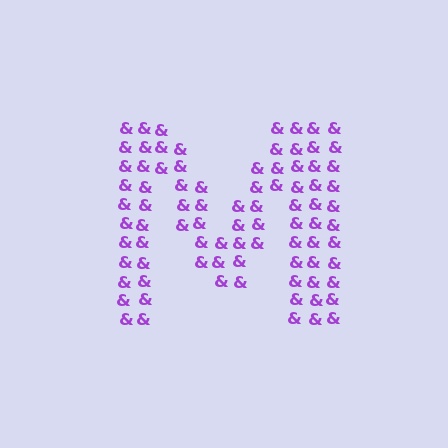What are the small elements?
The small elements are ampersands.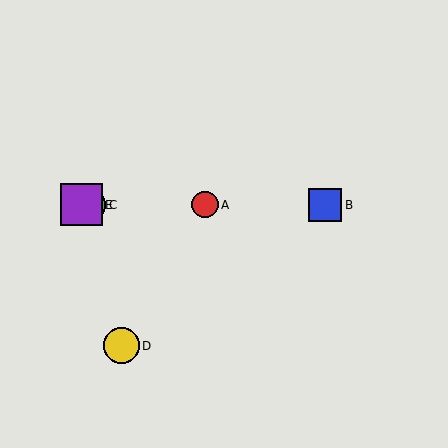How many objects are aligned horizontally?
4 objects (A, B, C, E) are aligned horizontally.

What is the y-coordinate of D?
Object D is at y≈346.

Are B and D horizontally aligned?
No, B is at y≈205 and D is at y≈346.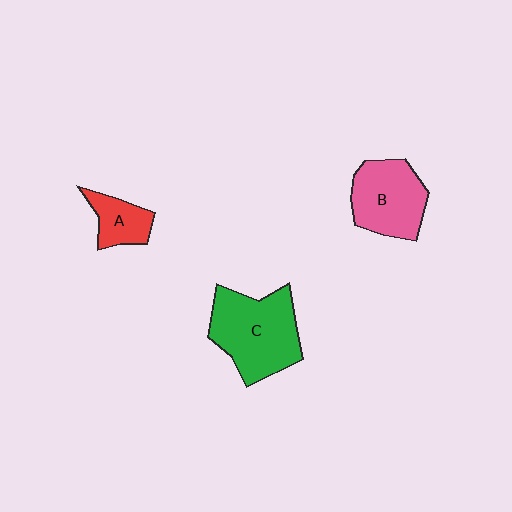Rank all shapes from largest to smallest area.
From largest to smallest: C (green), B (pink), A (red).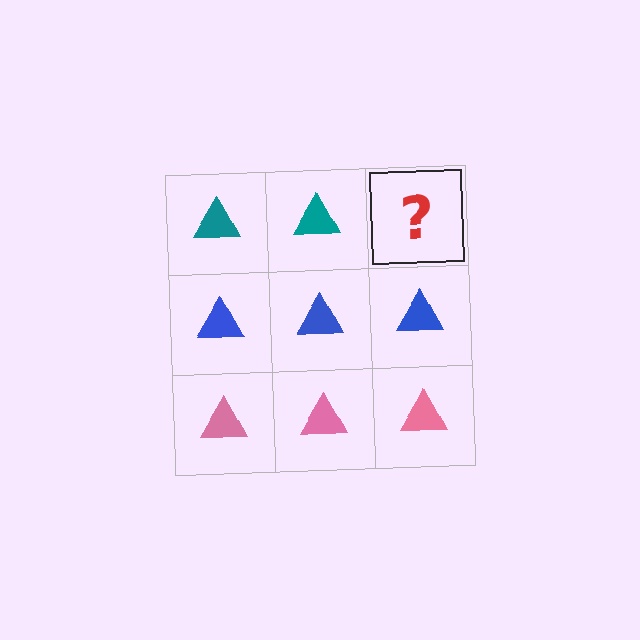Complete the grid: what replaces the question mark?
The question mark should be replaced with a teal triangle.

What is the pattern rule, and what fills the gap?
The rule is that each row has a consistent color. The gap should be filled with a teal triangle.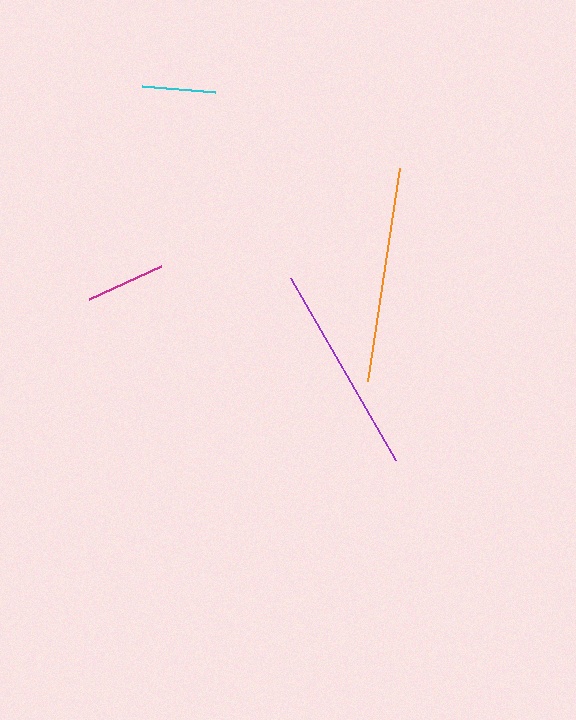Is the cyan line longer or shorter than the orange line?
The orange line is longer than the cyan line.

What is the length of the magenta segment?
The magenta segment is approximately 78 pixels long.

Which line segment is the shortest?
The cyan line is the shortest at approximately 74 pixels.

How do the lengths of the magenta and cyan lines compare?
The magenta and cyan lines are approximately the same length.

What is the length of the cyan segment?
The cyan segment is approximately 74 pixels long.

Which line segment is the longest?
The orange line is the longest at approximately 216 pixels.